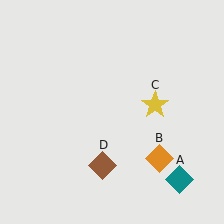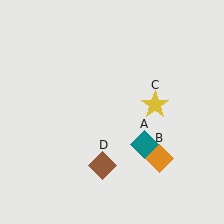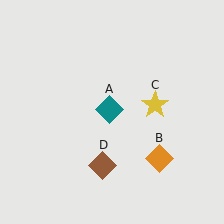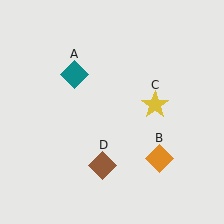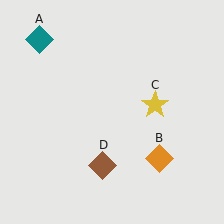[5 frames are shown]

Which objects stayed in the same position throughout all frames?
Orange diamond (object B) and yellow star (object C) and brown diamond (object D) remained stationary.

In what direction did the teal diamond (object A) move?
The teal diamond (object A) moved up and to the left.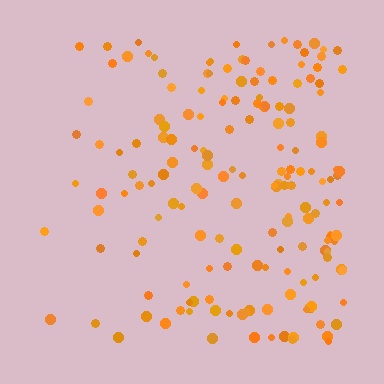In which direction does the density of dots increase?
From left to right, with the right side densest.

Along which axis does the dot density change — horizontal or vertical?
Horizontal.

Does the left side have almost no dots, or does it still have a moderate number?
Still a moderate number, just noticeably fewer than the right.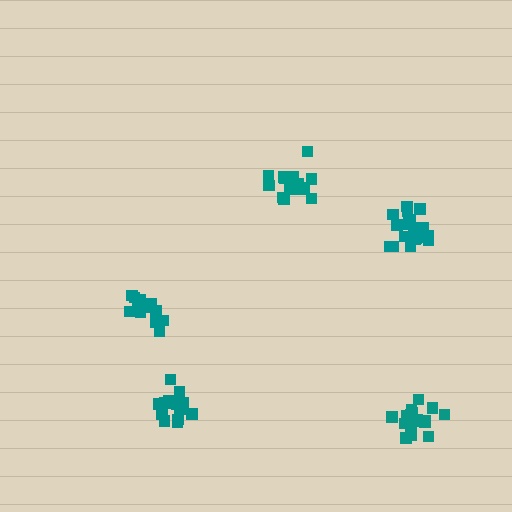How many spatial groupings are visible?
There are 5 spatial groupings.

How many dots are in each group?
Group 1: 20 dots, Group 2: 14 dots, Group 3: 14 dots, Group 4: 17 dots, Group 5: 20 dots (85 total).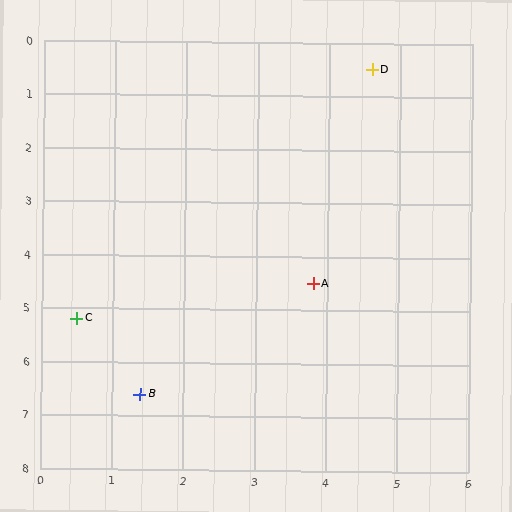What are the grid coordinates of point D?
Point D is at approximately (4.6, 0.5).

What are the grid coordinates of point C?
Point C is at approximately (0.5, 5.2).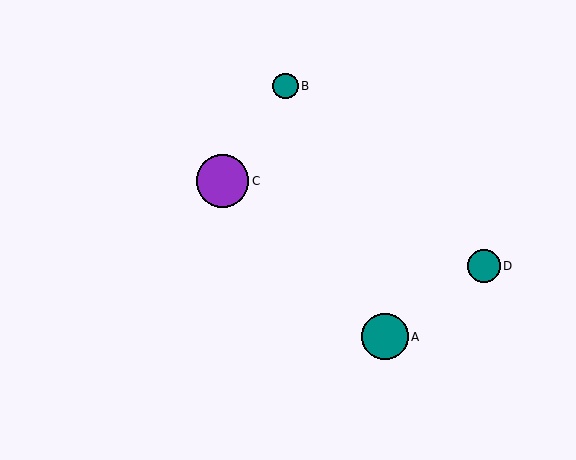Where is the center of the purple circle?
The center of the purple circle is at (222, 181).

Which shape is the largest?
The purple circle (labeled C) is the largest.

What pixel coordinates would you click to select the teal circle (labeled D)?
Click at (484, 266) to select the teal circle D.